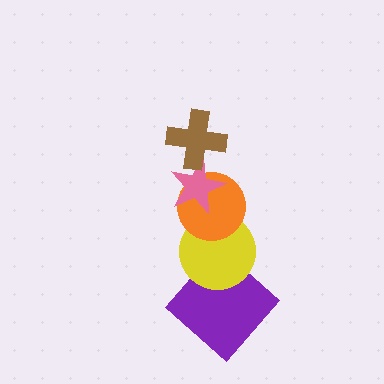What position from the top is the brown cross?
The brown cross is 1st from the top.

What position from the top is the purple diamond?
The purple diamond is 5th from the top.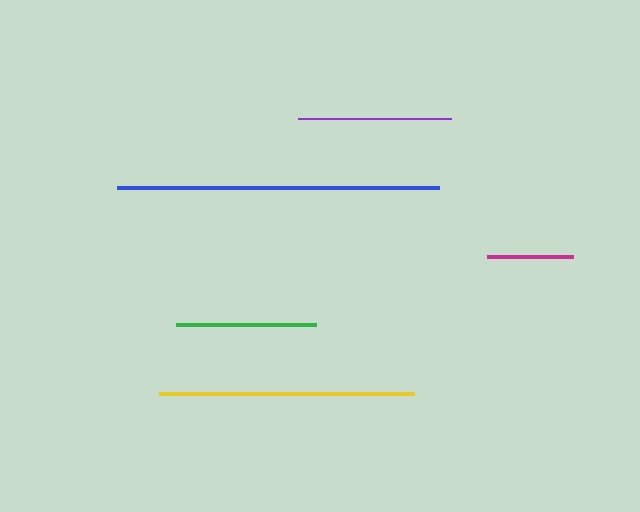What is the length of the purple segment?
The purple segment is approximately 152 pixels long.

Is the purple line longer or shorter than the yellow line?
The yellow line is longer than the purple line.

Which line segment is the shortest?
The magenta line is the shortest at approximately 86 pixels.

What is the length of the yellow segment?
The yellow segment is approximately 255 pixels long.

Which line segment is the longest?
The blue line is the longest at approximately 322 pixels.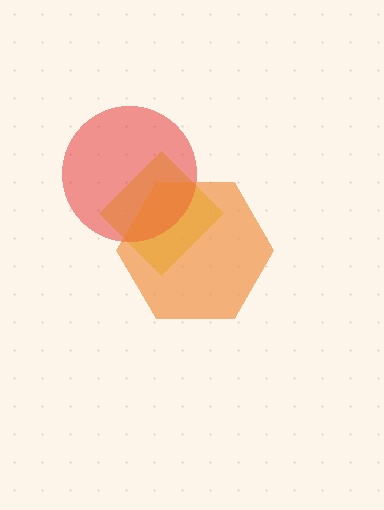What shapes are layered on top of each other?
The layered shapes are: a yellow diamond, a red circle, an orange hexagon.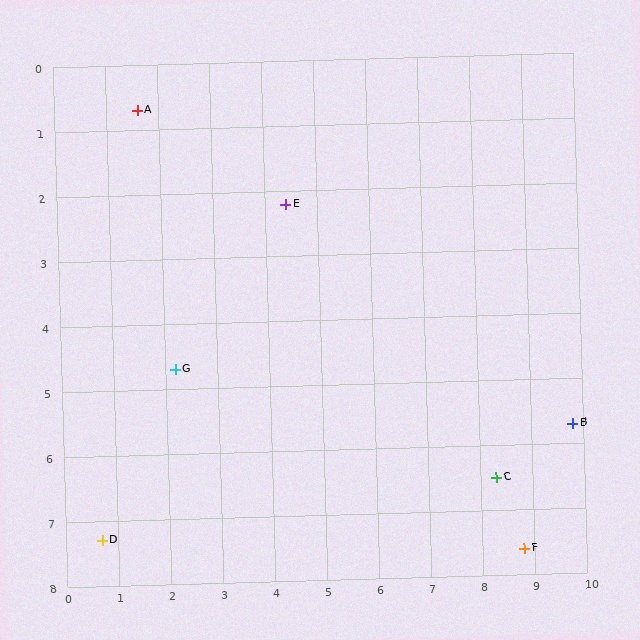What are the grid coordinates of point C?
Point C is at approximately (8.3, 6.5).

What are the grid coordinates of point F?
Point F is at approximately (8.8, 7.6).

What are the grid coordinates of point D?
Point D is at approximately (0.7, 7.3).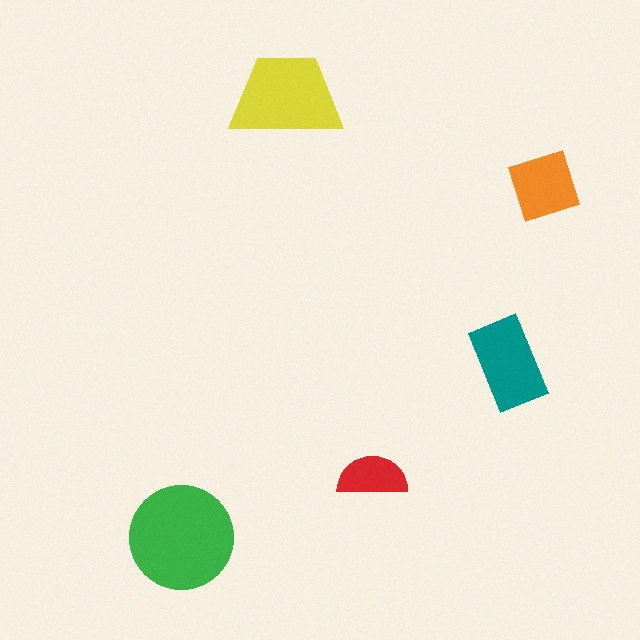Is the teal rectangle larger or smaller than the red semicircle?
Larger.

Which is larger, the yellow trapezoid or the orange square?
The yellow trapezoid.